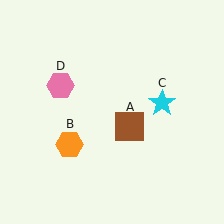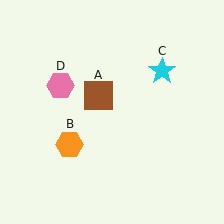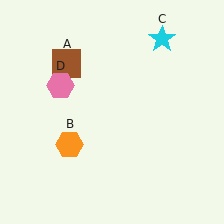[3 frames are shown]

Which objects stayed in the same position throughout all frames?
Orange hexagon (object B) and pink hexagon (object D) remained stationary.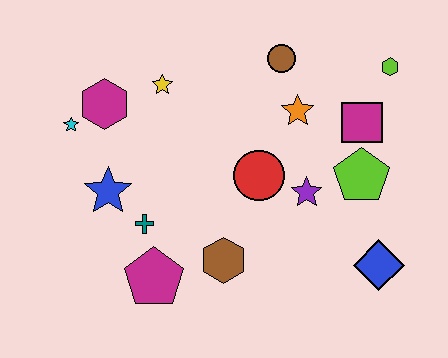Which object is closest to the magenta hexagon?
The cyan star is closest to the magenta hexagon.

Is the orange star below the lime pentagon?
No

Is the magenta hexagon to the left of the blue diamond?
Yes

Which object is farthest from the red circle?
The cyan star is farthest from the red circle.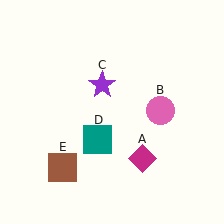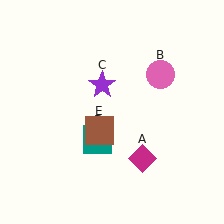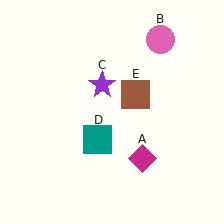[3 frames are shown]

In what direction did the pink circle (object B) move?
The pink circle (object B) moved up.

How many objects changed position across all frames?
2 objects changed position: pink circle (object B), brown square (object E).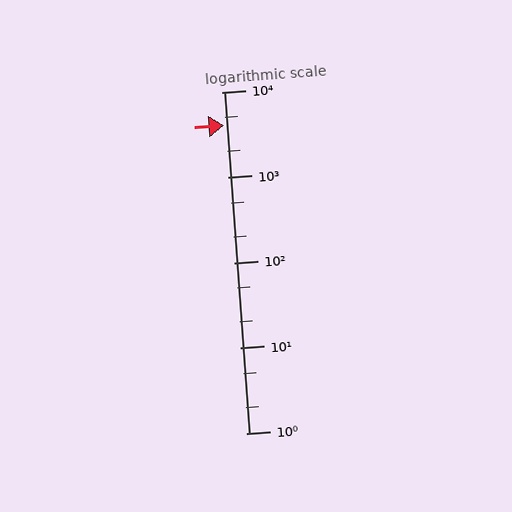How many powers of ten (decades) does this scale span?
The scale spans 4 decades, from 1 to 10000.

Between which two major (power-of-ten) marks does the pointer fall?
The pointer is between 1000 and 10000.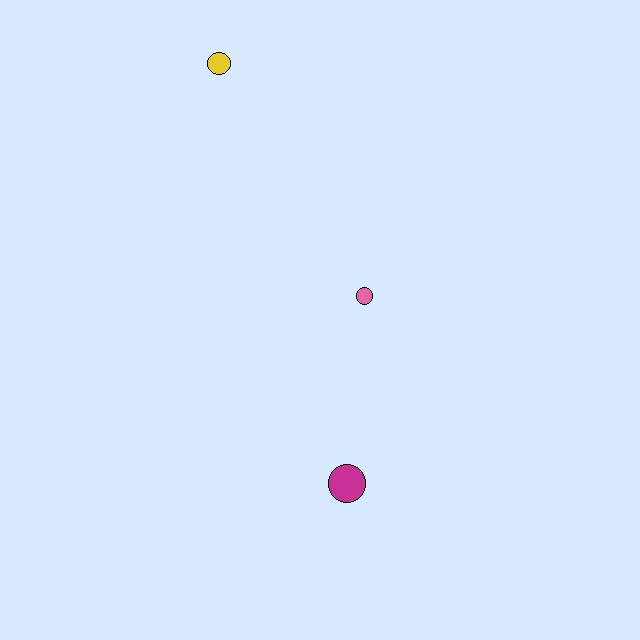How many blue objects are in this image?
There are no blue objects.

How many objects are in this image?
There are 3 objects.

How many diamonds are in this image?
There are no diamonds.